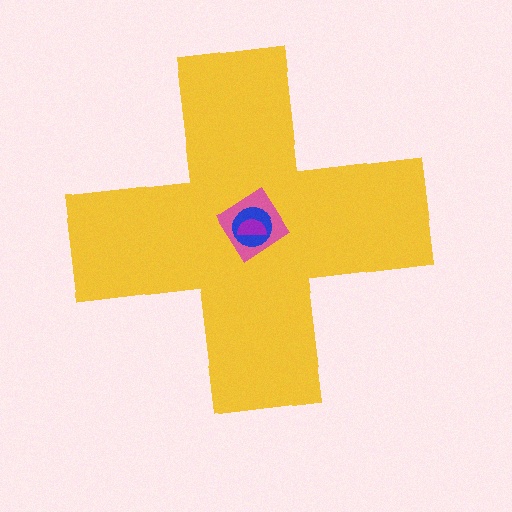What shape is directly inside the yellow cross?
The pink diamond.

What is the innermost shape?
The purple semicircle.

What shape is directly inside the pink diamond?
The blue circle.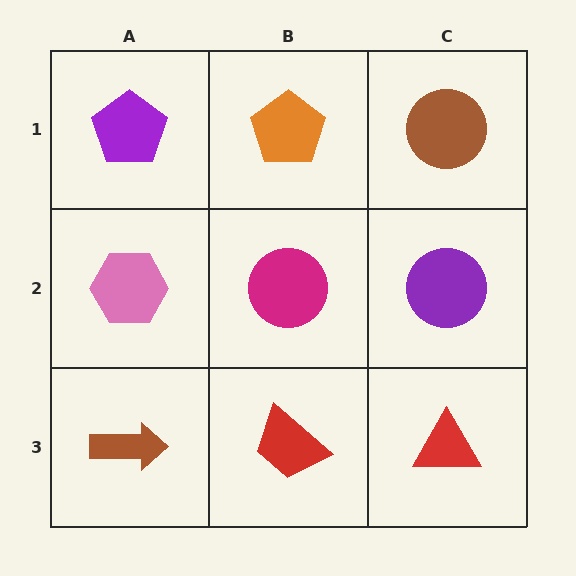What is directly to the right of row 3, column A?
A red trapezoid.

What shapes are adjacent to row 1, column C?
A purple circle (row 2, column C), an orange pentagon (row 1, column B).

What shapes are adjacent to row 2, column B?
An orange pentagon (row 1, column B), a red trapezoid (row 3, column B), a pink hexagon (row 2, column A), a purple circle (row 2, column C).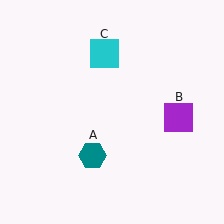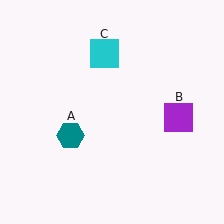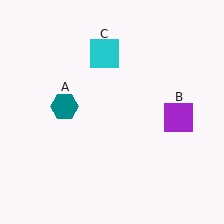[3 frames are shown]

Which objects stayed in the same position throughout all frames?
Purple square (object B) and cyan square (object C) remained stationary.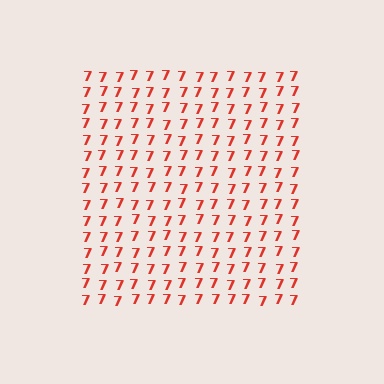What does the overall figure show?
The overall figure shows a square.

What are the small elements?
The small elements are digit 7's.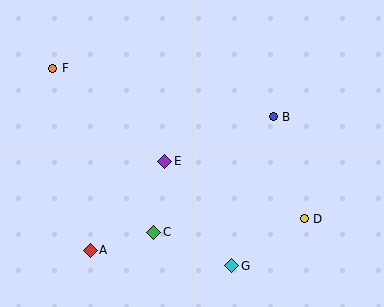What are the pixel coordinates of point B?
Point B is at (273, 117).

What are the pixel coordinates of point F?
Point F is at (53, 68).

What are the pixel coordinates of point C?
Point C is at (154, 232).